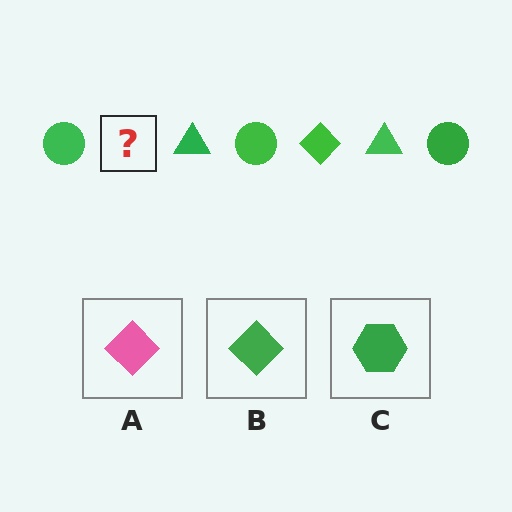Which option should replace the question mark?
Option B.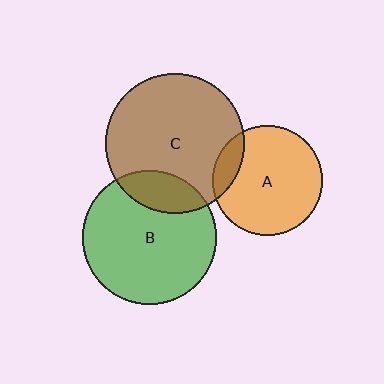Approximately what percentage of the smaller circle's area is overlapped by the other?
Approximately 15%.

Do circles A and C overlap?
Yes.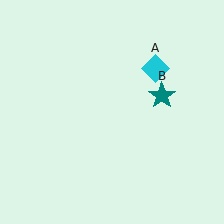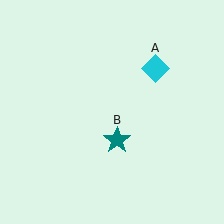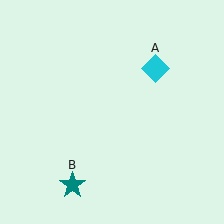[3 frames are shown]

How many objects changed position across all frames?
1 object changed position: teal star (object B).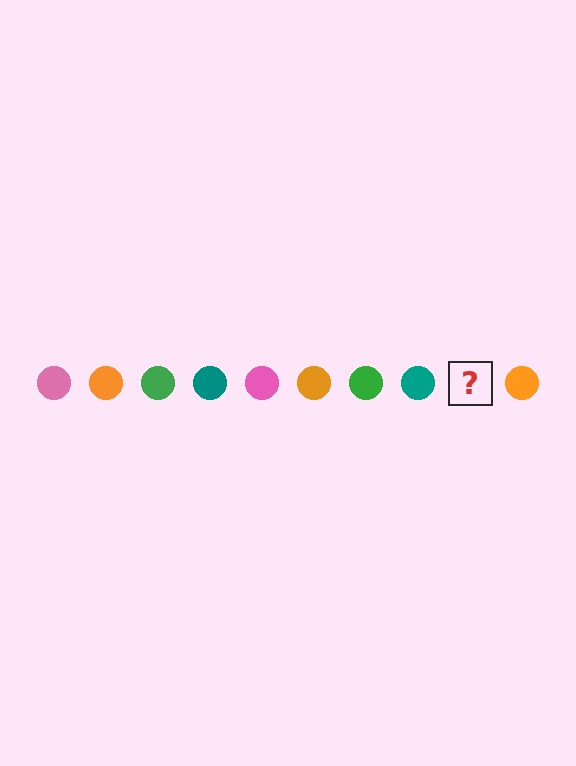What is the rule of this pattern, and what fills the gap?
The rule is that the pattern cycles through pink, orange, green, teal circles. The gap should be filled with a pink circle.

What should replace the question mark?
The question mark should be replaced with a pink circle.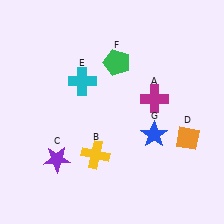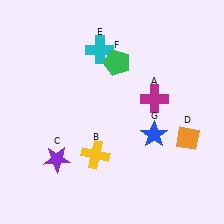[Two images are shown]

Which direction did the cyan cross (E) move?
The cyan cross (E) moved up.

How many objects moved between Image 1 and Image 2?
1 object moved between the two images.